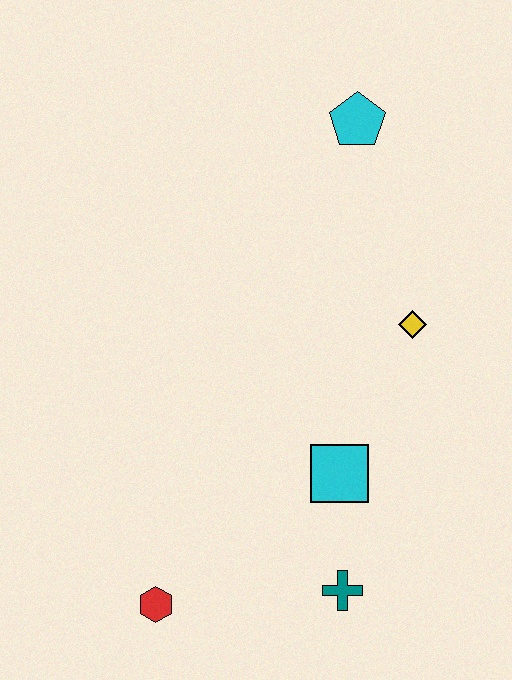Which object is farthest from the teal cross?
The cyan pentagon is farthest from the teal cross.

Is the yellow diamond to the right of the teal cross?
Yes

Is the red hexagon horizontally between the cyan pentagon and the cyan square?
No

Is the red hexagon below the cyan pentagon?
Yes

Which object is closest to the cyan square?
The teal cross is closest to the cyan square.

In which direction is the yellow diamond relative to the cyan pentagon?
The yellow diamond is below the cyan pentagon.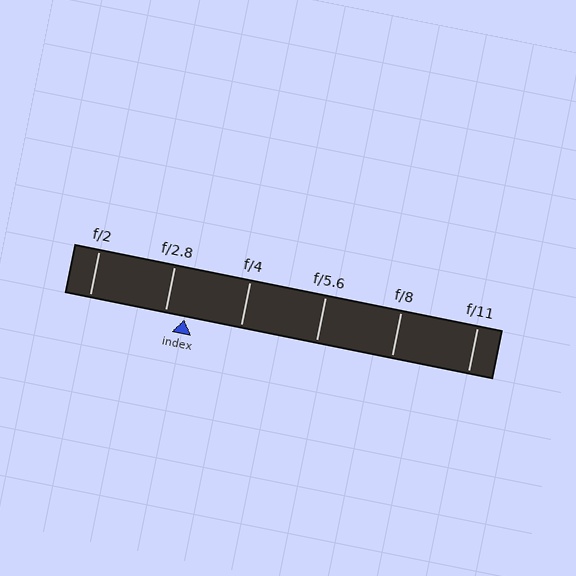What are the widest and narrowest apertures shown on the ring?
The widest aperture shown is f/2 and the narrowest is f/11.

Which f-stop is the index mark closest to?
The index mark is closest to f/2.8.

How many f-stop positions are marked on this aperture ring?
There are 6 f-stop positions marked.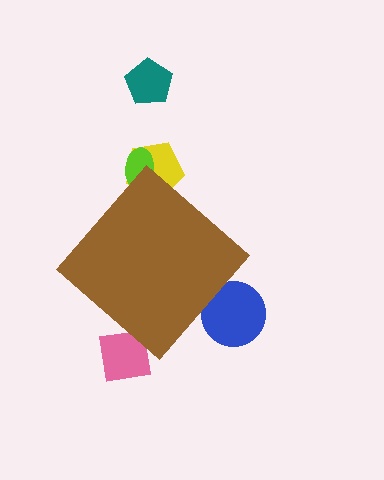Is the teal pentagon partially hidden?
No, the teal pentagon is fully visible.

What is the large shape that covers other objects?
A brown diamond.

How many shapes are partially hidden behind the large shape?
4 shapes are partially hidden.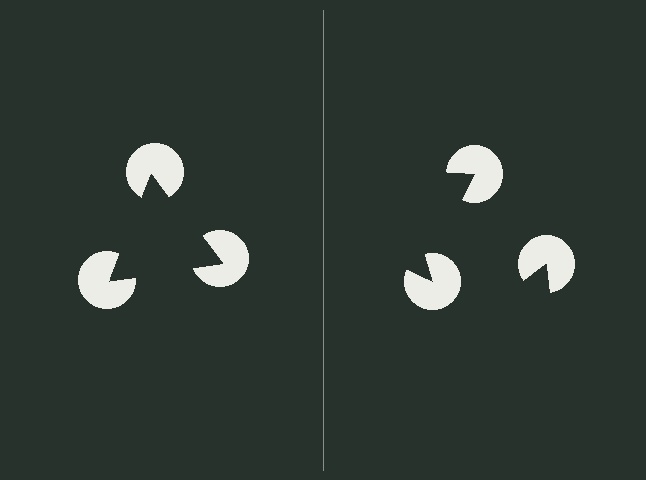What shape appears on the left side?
An illusory triangle.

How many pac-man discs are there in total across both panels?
6 — 3 on each side.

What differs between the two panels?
The pac-man discs are positioned identically on both sides; only the wedge orientations differ. On the left they align to a triangle; on the right they are misaligned.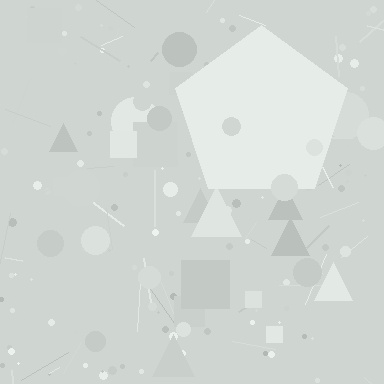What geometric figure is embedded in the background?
A pentagon is embedded in the background.